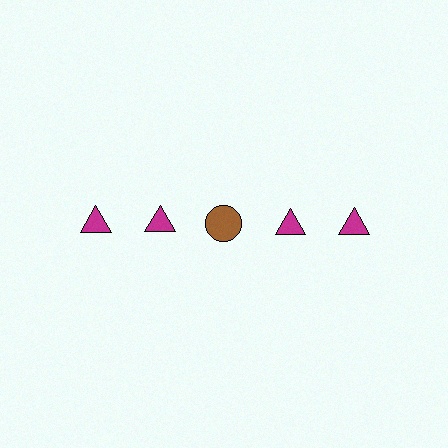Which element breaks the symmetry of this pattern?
The brown circle in the top row, center column breaks the symmetry. All other shapes are magenta triangles.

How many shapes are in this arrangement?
There are 5 shapes arranged in a grid pattern.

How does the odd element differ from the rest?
It differs in both color (brown instead of magenta) and shape (circle instead of triangle).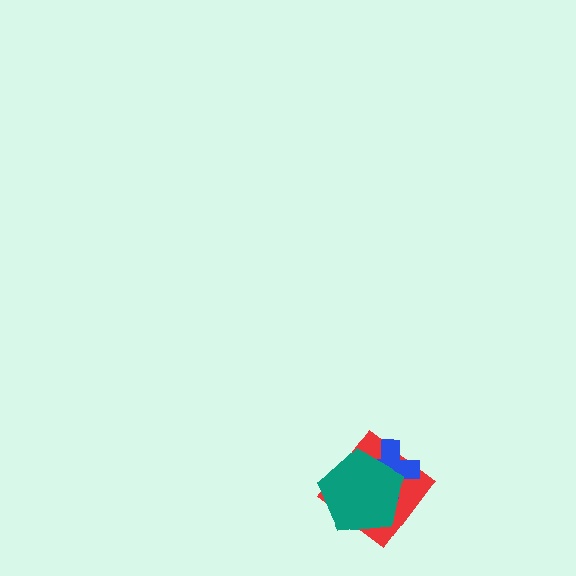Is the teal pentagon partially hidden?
No, no other shape covers it.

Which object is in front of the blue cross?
The teal pentagon is in front of the blue cross.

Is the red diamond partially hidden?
Yes, it is partially covered by another shape.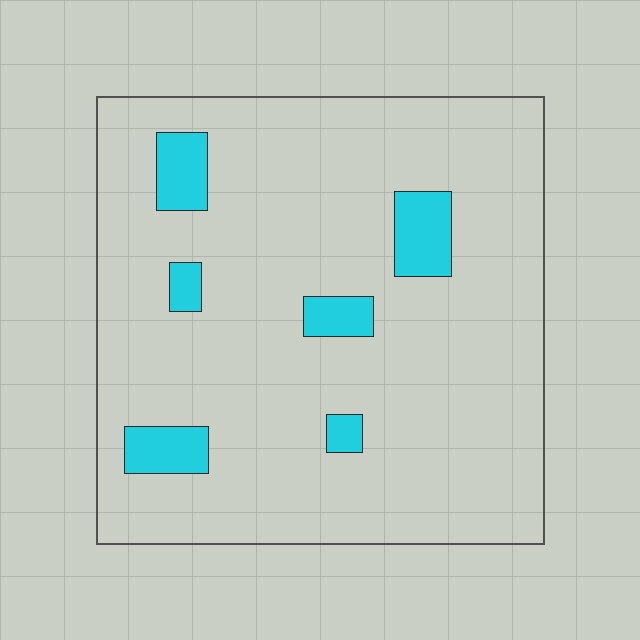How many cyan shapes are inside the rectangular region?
6.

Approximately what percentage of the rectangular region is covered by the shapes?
Approximately 10%.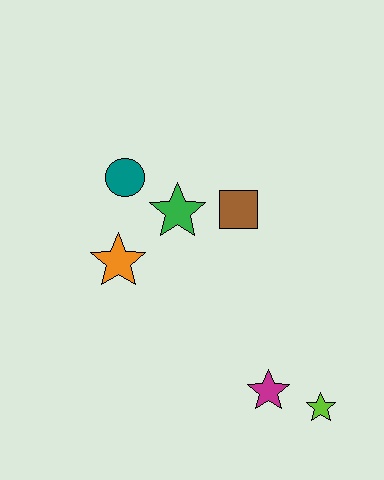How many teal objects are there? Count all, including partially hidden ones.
There is 1 teal object.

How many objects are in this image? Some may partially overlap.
There are 6 objects.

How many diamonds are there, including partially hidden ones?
There are no diamonds.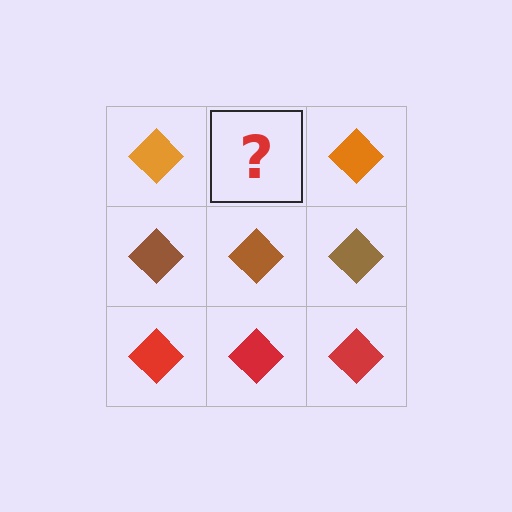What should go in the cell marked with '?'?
The missing cell should contain an orange diamond.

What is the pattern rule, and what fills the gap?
The rule is that each row has a consistent color. The gap should be filled with an orange diamond.